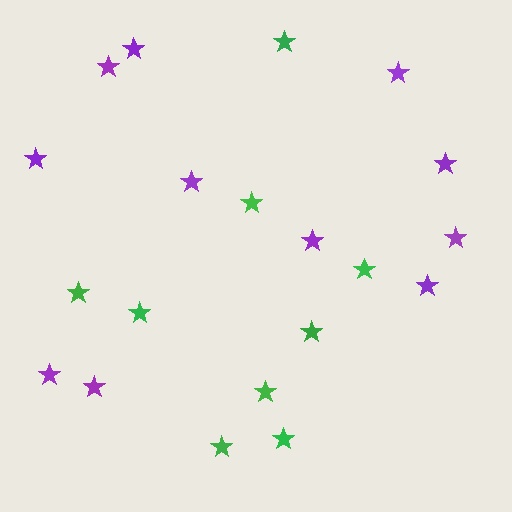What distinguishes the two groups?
There are 2 groups: one group of purple stars (11) and one group of green stars (9).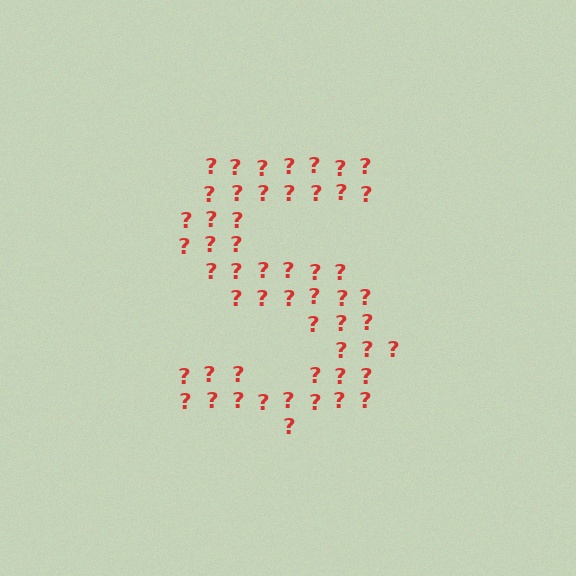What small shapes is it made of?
It is made of small question marks.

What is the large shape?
The large shape is the letter S.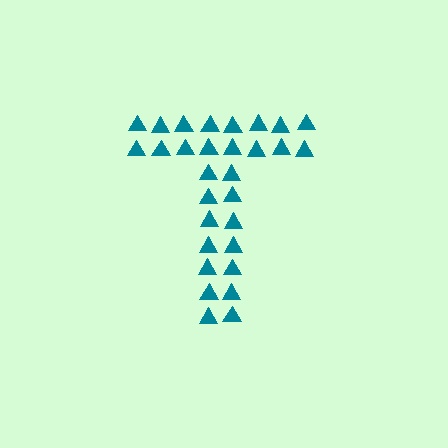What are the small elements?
The small elements are triangles.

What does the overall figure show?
The overall figure shows the letter T.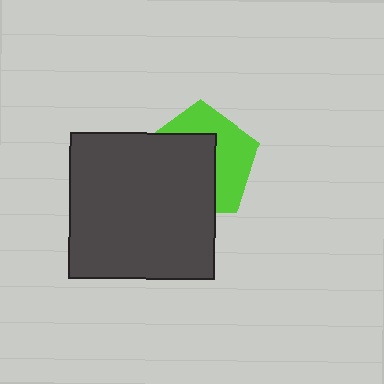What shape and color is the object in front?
The object in front is a dark gray square.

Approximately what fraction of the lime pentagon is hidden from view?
Roughly 55% of the lime pentagon is hidden behind the dark gray square.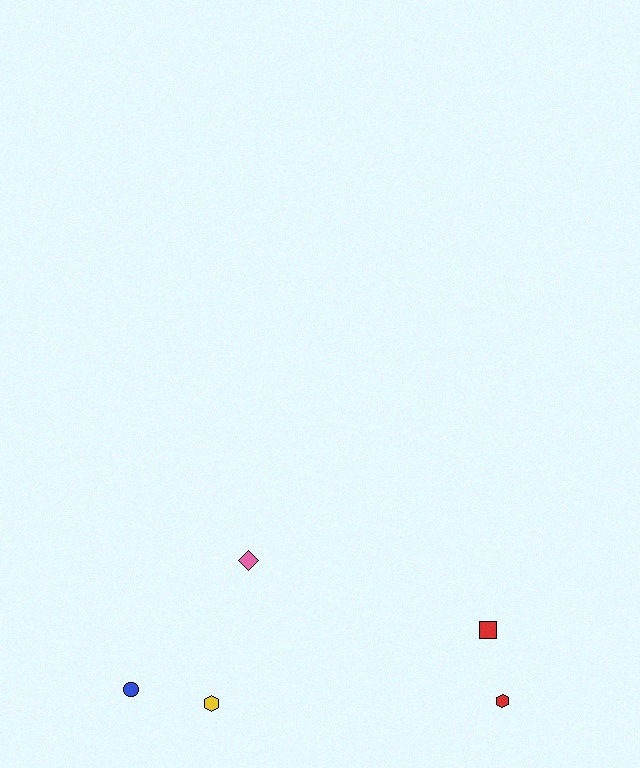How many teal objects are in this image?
There are no teal objects.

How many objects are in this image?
There are 5 objects.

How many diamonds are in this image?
There is 1 diamond.